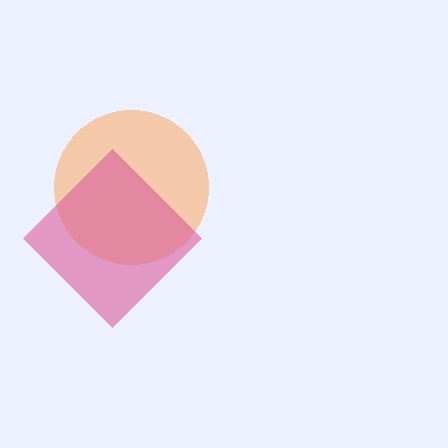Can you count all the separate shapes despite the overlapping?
Yes, there are 2 separate shapes.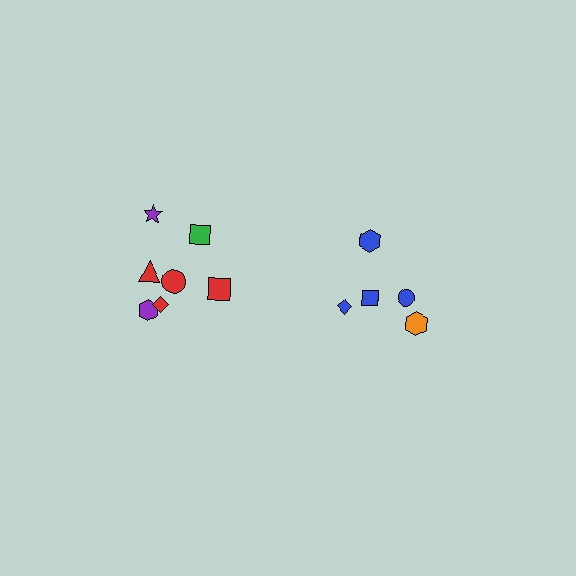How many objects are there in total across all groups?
There are 12 objects.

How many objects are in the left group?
There are 7 objects.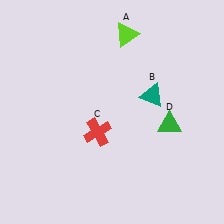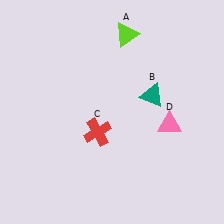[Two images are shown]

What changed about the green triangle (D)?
In Image 1, D is green. In Image 2, it changed to pink.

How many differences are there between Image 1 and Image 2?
There is 1 difference between the two images.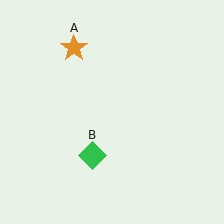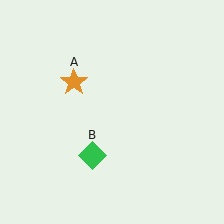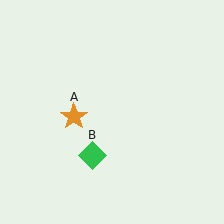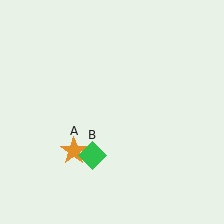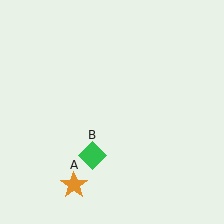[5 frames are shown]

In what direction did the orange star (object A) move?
The orange star (object A) moved down.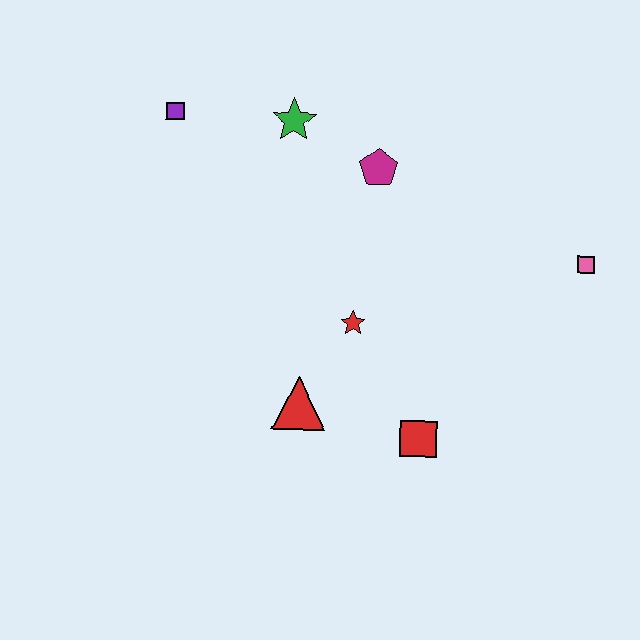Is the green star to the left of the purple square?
No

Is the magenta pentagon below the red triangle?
No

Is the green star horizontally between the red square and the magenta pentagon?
No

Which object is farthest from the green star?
The red square is farthest from the green star.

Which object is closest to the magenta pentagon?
The green star is closest to the magenta pentagon.